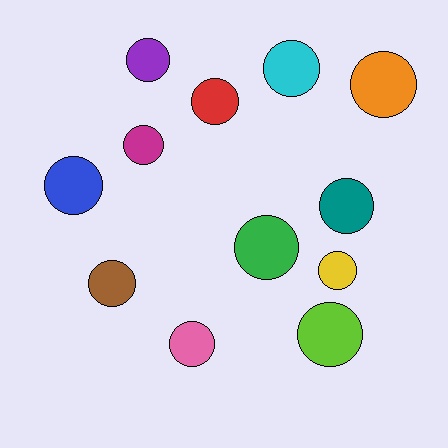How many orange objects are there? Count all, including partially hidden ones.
There is 1 orange object.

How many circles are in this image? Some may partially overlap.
There are 12 circles.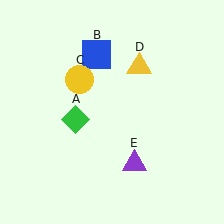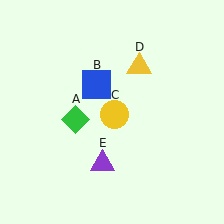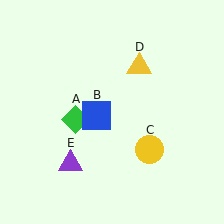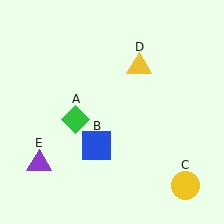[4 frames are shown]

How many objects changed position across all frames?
3 objects changed position: blue square (object B), yellow circle (object C), purple triangle (object E).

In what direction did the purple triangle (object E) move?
The purple triangle (object E) moved left.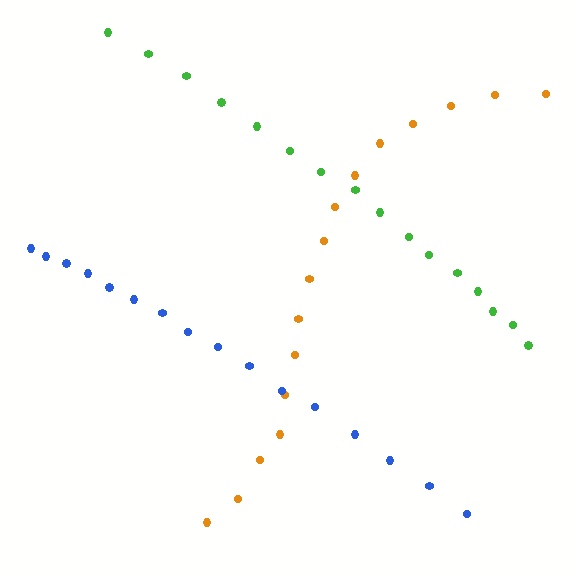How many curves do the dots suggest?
There are 3 distinct paths.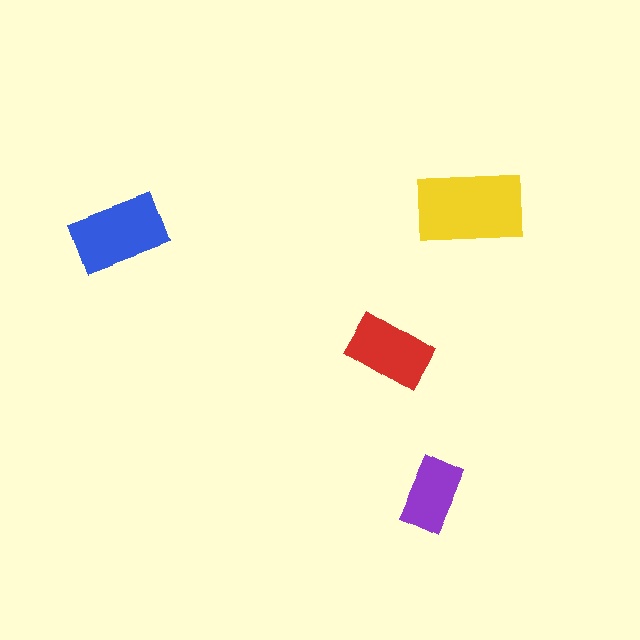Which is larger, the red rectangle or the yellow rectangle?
The yellow one.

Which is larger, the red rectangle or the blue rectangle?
The blue one.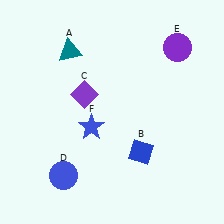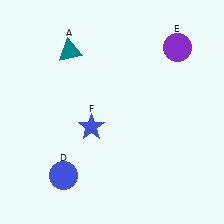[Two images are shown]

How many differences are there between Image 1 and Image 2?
There are 2 differences between the two images.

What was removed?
The purple diamond (C), the blue diamond (B) were removed in Image 2.